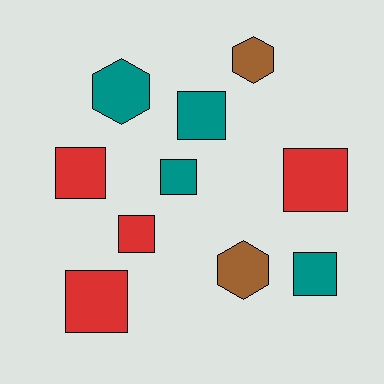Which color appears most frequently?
Red, with 4 objects.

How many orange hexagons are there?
There are no orange hexagons.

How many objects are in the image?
There are 10 objects.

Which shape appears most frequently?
Square, with 7 objects.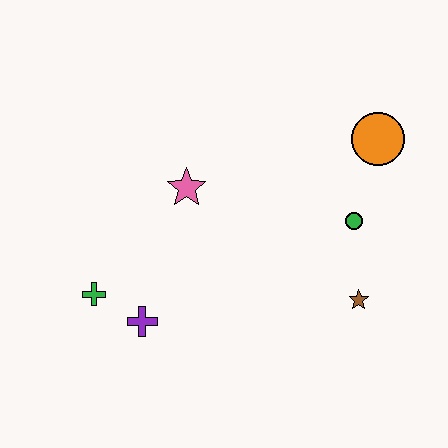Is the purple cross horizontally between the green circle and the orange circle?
No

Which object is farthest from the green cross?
The orange circle is farthest from the green cross.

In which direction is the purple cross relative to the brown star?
The purple cross is to the left of the brown star.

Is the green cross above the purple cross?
Yes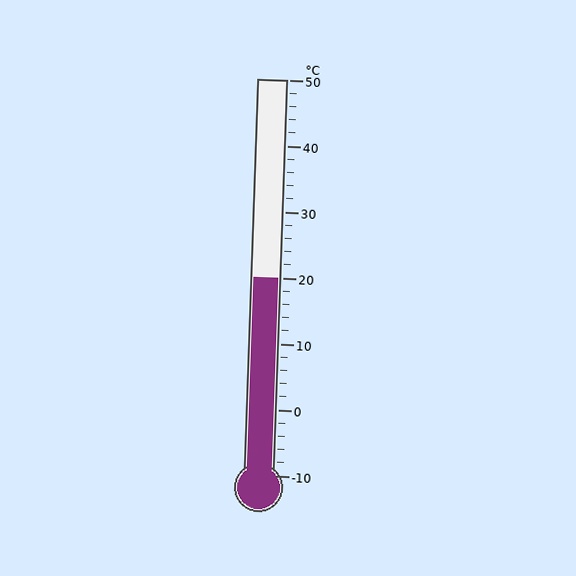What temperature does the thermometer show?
The thermometer shows approximately 20°C.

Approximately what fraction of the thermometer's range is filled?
The thermometer is filled to approximately 50% of its range.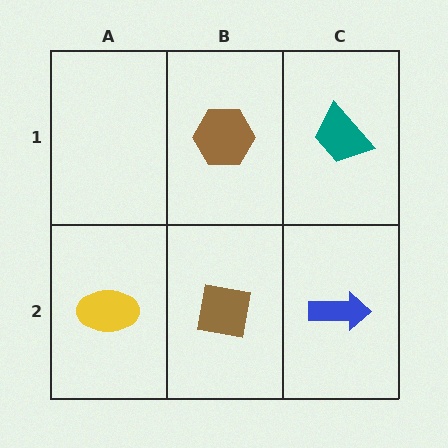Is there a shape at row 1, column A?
No, that cell is empty.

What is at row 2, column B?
A brown square.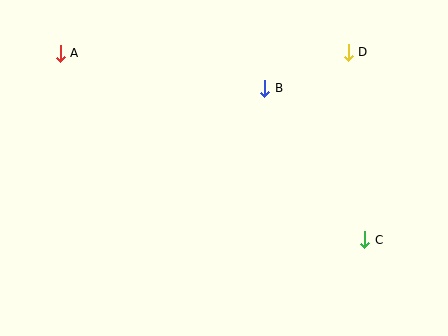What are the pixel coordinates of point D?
Point D is at (348, 52).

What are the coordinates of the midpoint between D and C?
The midpoint between D and C is at (356, 146).